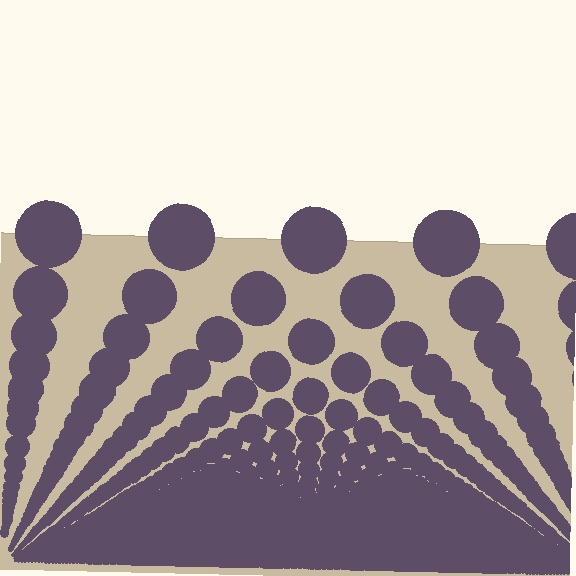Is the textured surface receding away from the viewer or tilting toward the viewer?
The surface appears to tilt toward the viewer. Texture elements get larger and sparser toward the top.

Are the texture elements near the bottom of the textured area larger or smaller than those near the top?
Smaller. The gradient is inverted — elements near the bottom are smaller and denser.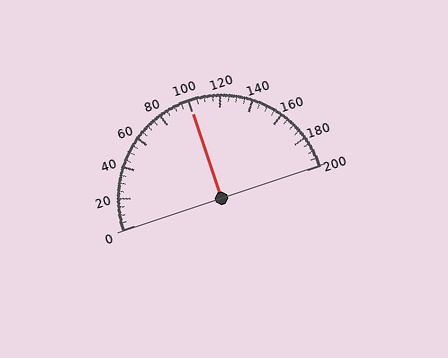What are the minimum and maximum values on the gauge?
The gauge ranges from 0 to 200.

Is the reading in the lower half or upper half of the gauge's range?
The reading is in the upper half of the range (0 to 200).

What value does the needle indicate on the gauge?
The needle indicates approximately 100.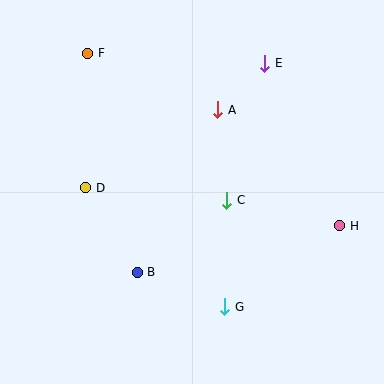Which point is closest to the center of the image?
Point C at (227, 200) is closest to the center.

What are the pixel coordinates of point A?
Point A is at (218, 110).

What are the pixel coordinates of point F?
Point F is at (88, 53).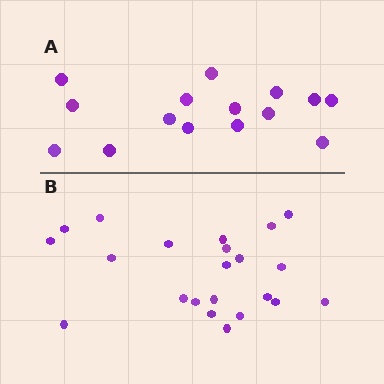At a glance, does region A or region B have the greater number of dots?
Region B (the bottom region) has more dots.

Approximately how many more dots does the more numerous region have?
Region B has roughly 8 or so more dots than region A.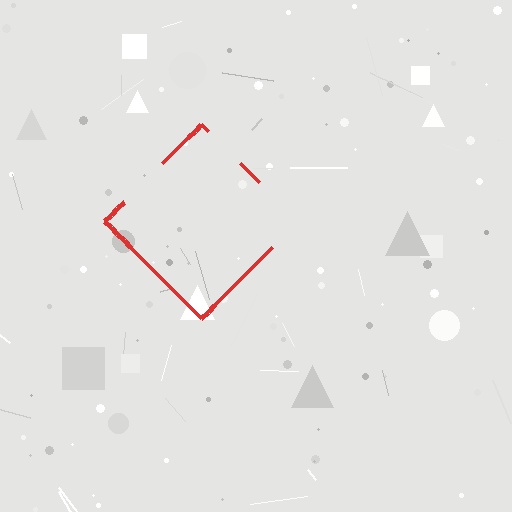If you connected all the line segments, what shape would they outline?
They would outline a diamond.